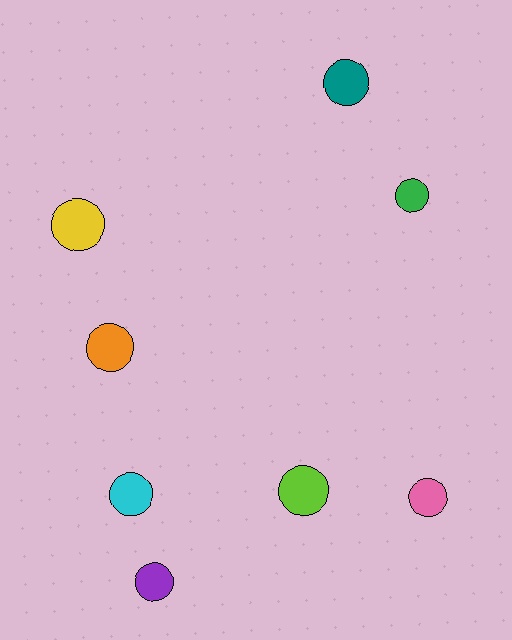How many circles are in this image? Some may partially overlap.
There are 8 circles.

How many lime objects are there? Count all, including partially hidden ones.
There is 1 lime object.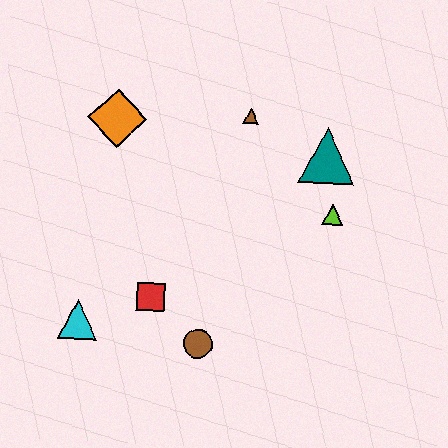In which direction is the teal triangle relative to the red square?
The teal triangle is to the right of the red square.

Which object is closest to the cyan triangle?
The red square is closest to the cyan triangle.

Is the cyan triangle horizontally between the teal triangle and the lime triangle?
No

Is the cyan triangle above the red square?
No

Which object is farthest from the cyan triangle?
The teal triangle is farthest from the cyan triangle.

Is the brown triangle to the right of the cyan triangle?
Yes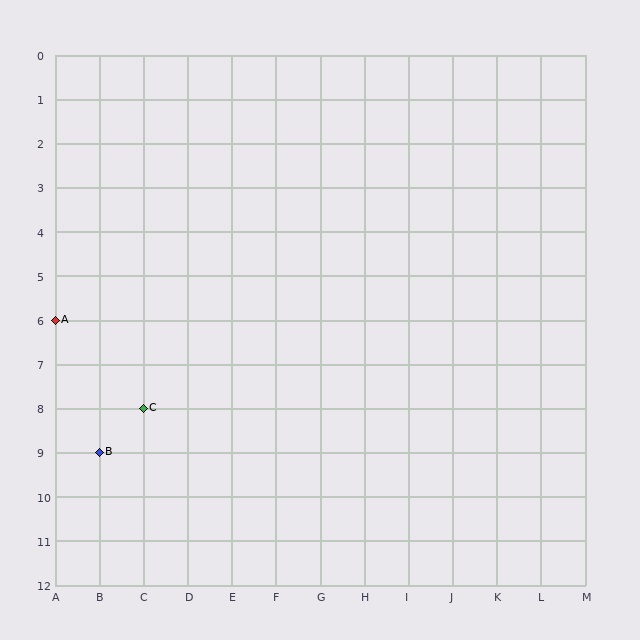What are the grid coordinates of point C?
Point C is at grid coordinates (C, 8).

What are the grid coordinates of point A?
Point A is at grid coordinates (A, 6).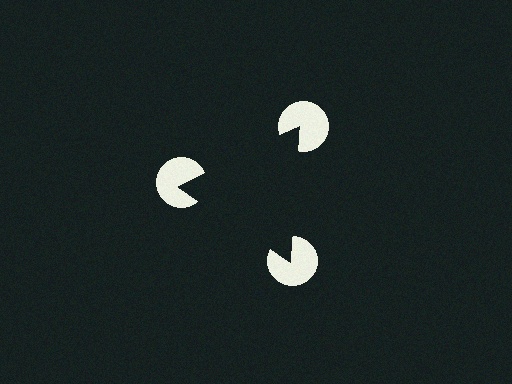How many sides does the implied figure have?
3 sides.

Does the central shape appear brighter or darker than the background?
It typically appears slightly darker than the background, even though no actual brightness change is drawn.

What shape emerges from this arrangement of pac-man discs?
An illusory triangle — its edges are inferred from the aligned wedge cuts in the pac-man discs, not physically drawn.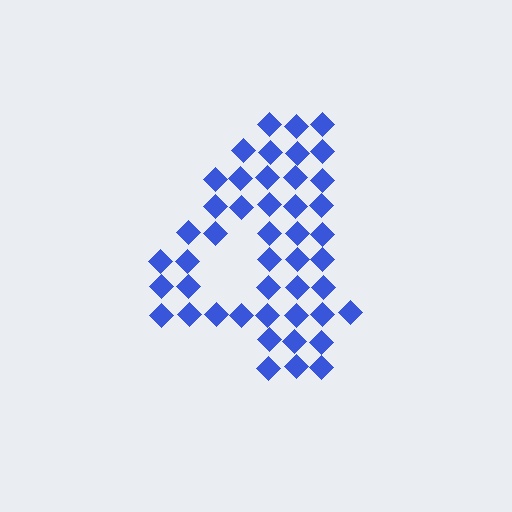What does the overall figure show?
The overall figure shows the digit 4.